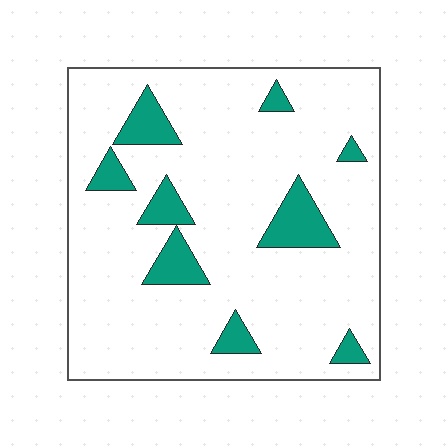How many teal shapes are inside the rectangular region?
9.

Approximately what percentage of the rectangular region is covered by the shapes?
Approximately 15%.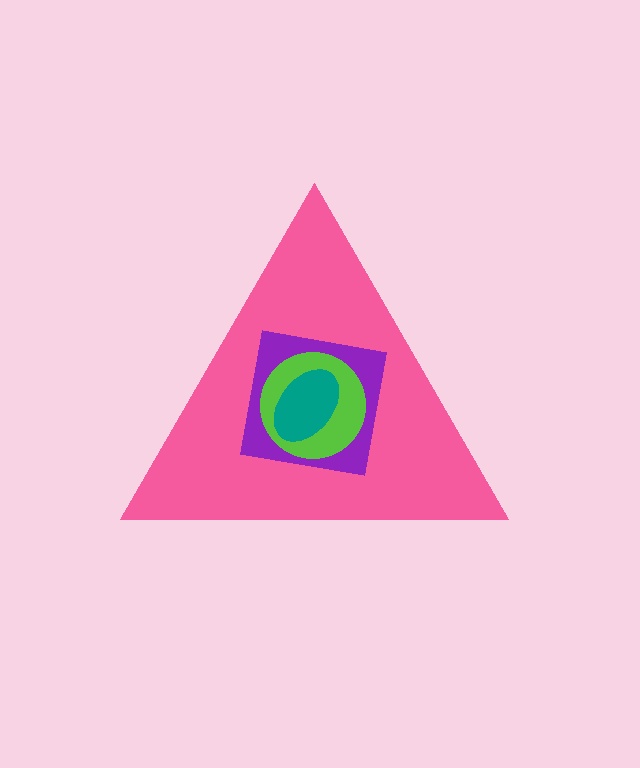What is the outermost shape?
The pink triangle.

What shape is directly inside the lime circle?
The teal ellipse.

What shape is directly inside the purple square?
The lime circle.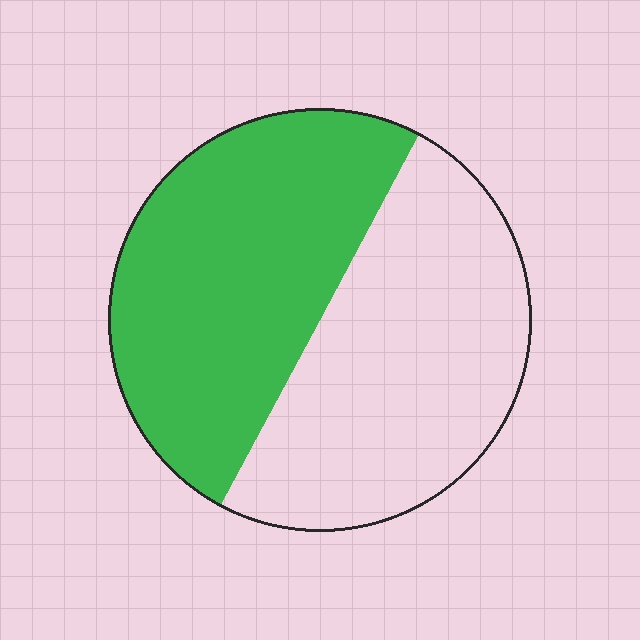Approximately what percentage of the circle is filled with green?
Approximately 50%.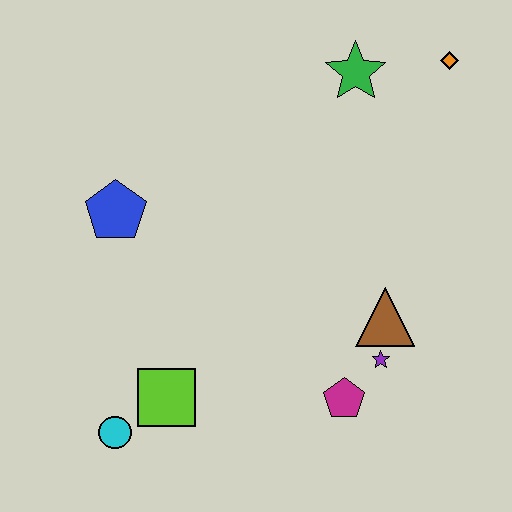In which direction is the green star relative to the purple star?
The green star is above the purple star.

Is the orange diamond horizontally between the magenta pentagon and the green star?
No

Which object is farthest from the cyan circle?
The orange diamond is farthest from the cyan circle.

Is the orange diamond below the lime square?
No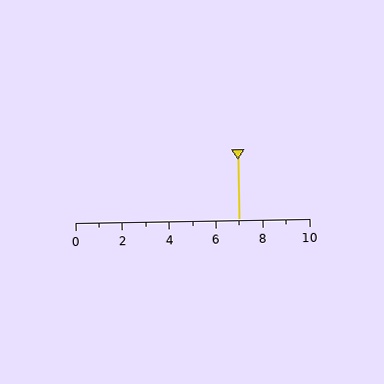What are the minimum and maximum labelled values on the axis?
The axis runs from 0 to 10.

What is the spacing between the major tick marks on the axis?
The major ticks are spaced 2 apart.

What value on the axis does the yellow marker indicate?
The marker indicates approximately 7.